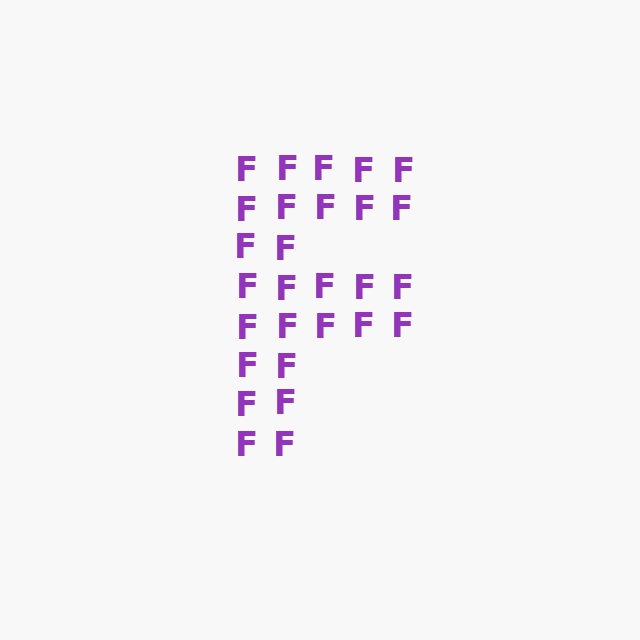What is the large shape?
The large shape is the letter F.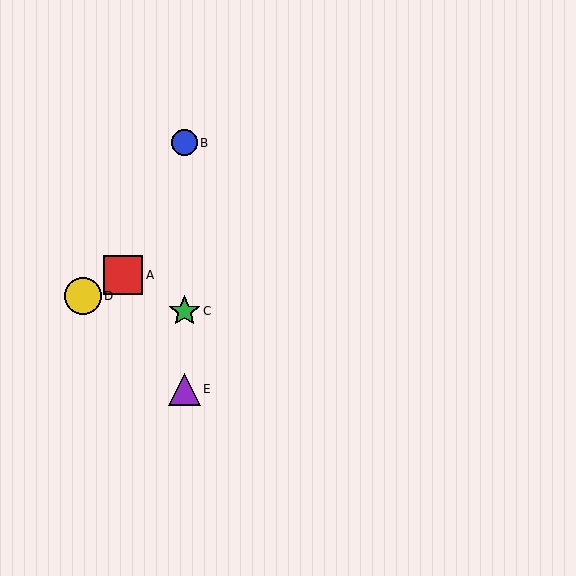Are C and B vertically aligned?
Yes, both are at x≈184.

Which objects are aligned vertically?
Objects B, C, E are aligned vertically.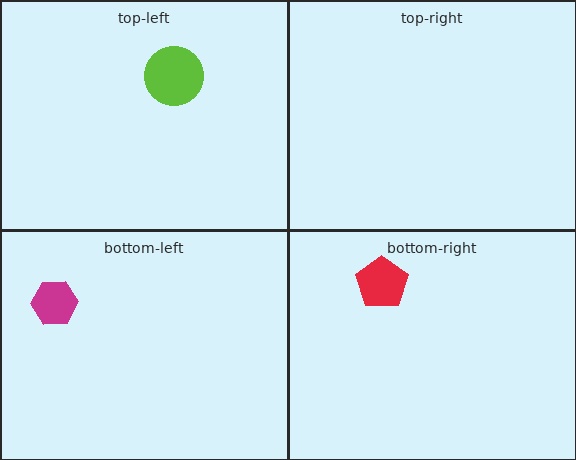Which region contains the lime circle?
The top-left region.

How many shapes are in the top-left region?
1.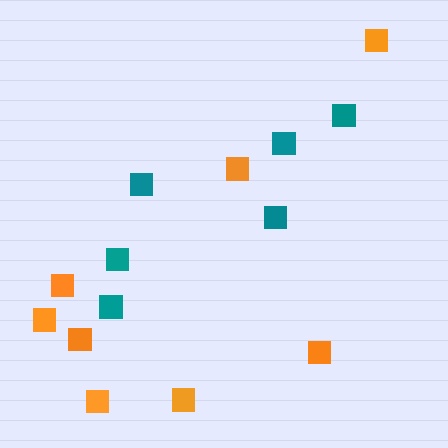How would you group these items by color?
There are 2 groups: one group of teal squares (6) and one group of orange squares (8).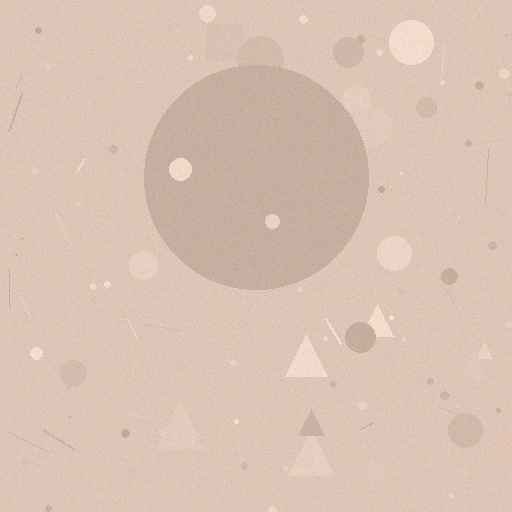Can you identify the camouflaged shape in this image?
The camouflaged shape is a circle.